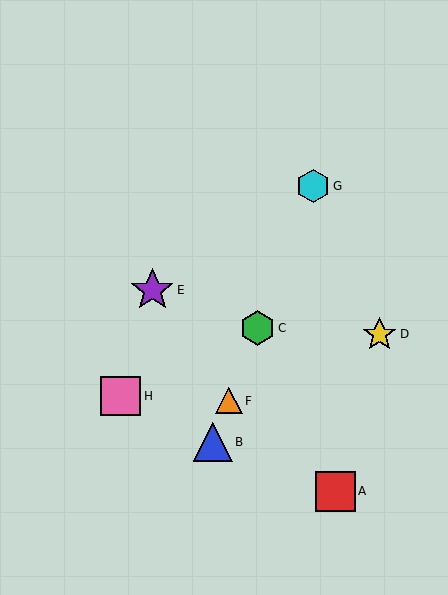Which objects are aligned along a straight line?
Objects B, C, F, G are aligned along a straight line.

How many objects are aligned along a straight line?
4 objects (B, C, F, G) are aligned along a straight line.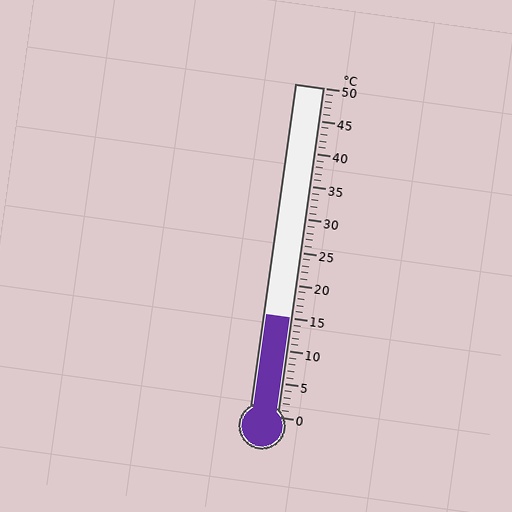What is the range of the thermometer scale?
The thermometer scale ranges from 0°C to 50°C.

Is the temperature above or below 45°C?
The temperature is below 45°C.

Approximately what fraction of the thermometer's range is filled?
The thermometer is filled to approximately 30% of its range.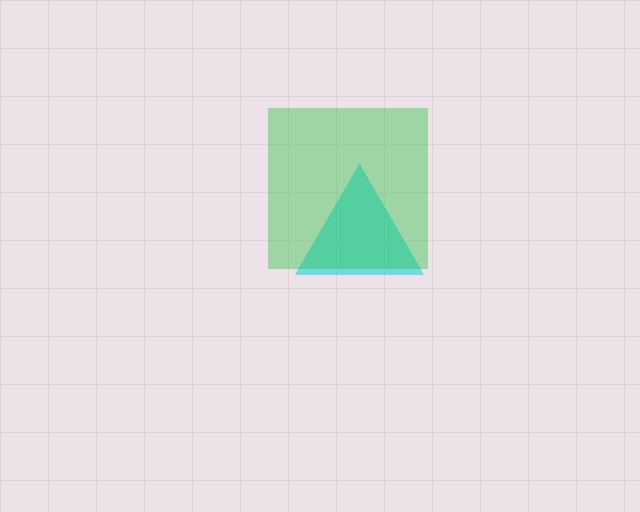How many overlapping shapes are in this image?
There are 2 overlapping shapes in the image.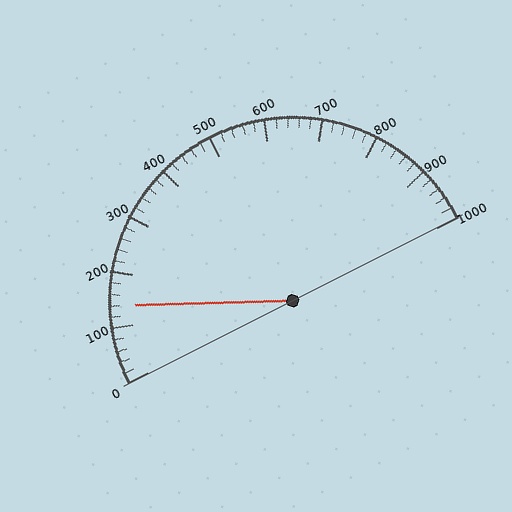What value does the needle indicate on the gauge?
The needle indicates approximately 140.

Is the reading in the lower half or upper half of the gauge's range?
The reading is in the lower half of the range (0 to 1000).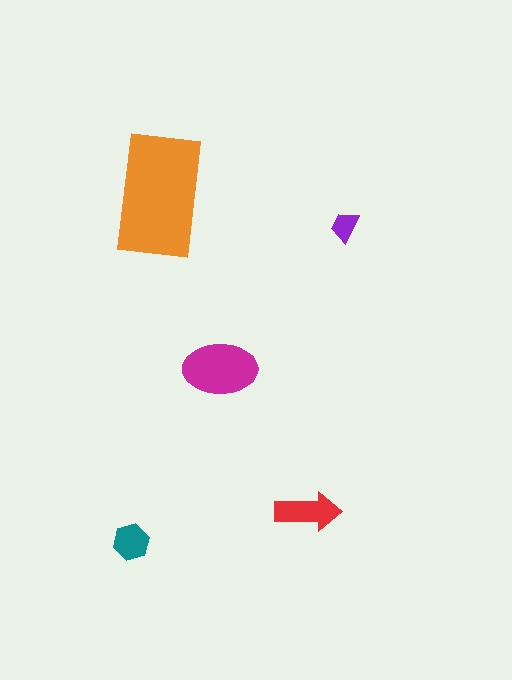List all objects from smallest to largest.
The purple trapezoid, the teal hexagon, the red arrow, the magenta ellipse, the orange rectangle.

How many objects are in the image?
There are 5 objects in the image.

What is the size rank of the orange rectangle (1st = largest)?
1st.